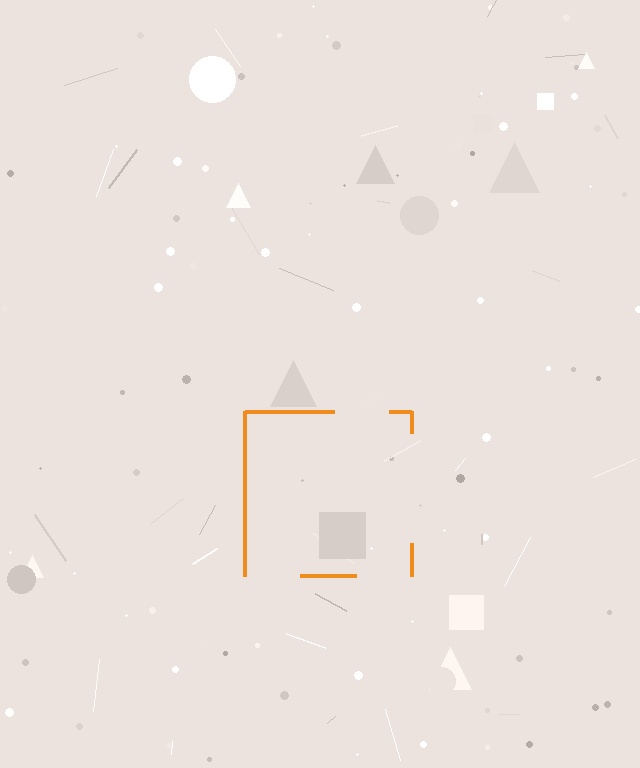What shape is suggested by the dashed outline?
The dashed outline suggests a square.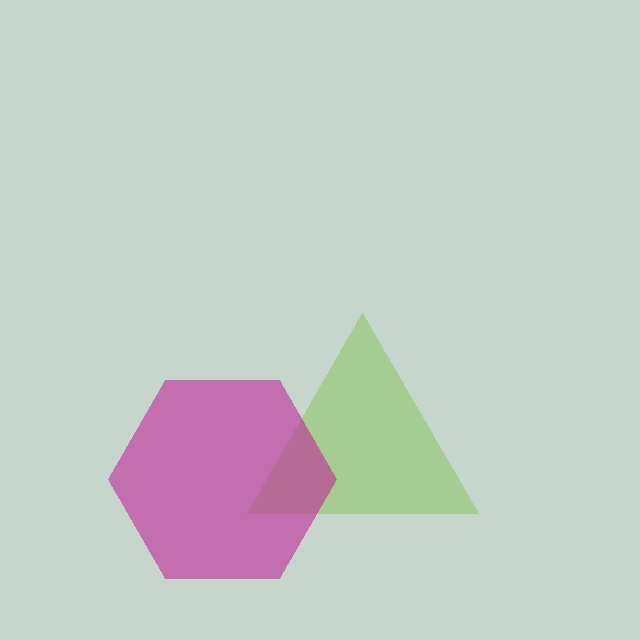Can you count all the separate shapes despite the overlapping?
Yes, there are 2 separate shapes.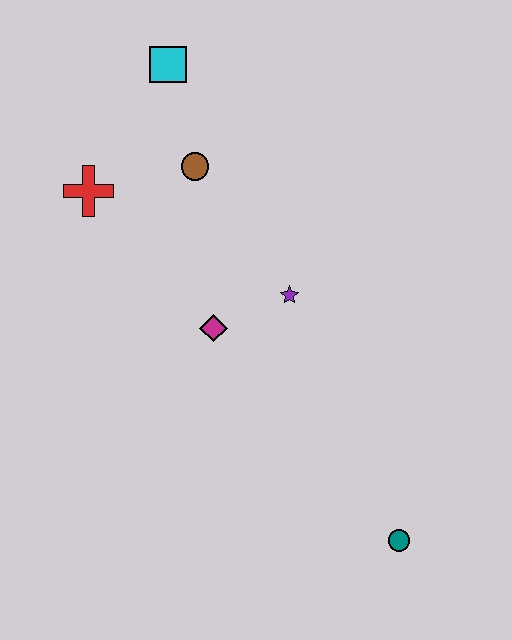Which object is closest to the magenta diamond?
The purple star is closest to the magenta diamond.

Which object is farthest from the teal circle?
The cyan square is farthest from the teal circle.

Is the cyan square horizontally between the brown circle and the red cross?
Yes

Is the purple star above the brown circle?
No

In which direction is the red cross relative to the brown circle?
The red cross is to the left of the brown circle.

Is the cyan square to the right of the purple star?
No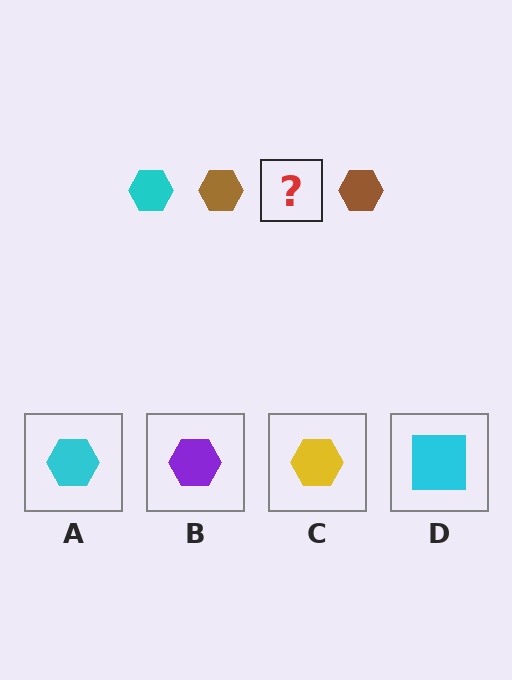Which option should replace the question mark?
Option A.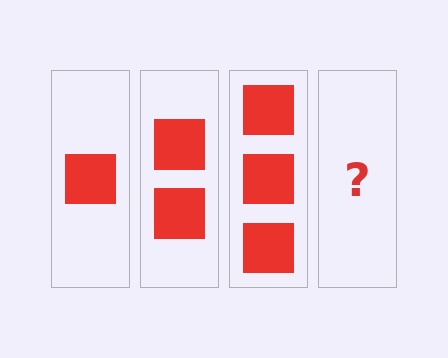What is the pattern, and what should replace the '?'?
The pattern is that each step adds one more square. The '?' should be 4 squares.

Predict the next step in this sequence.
The next step is 4 squares.